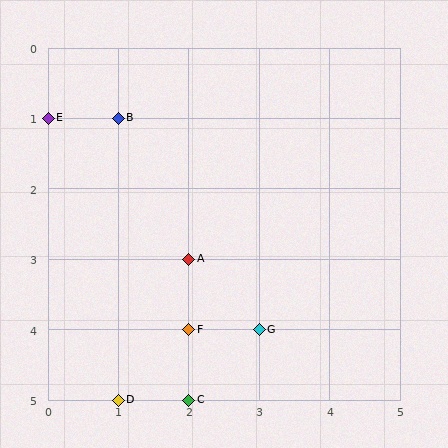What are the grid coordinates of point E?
Point E is at grid coordinates (0, 1).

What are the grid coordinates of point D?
Point D is at grid coordinates (1, 5).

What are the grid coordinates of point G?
Point G is at grid coordinates (3, 4).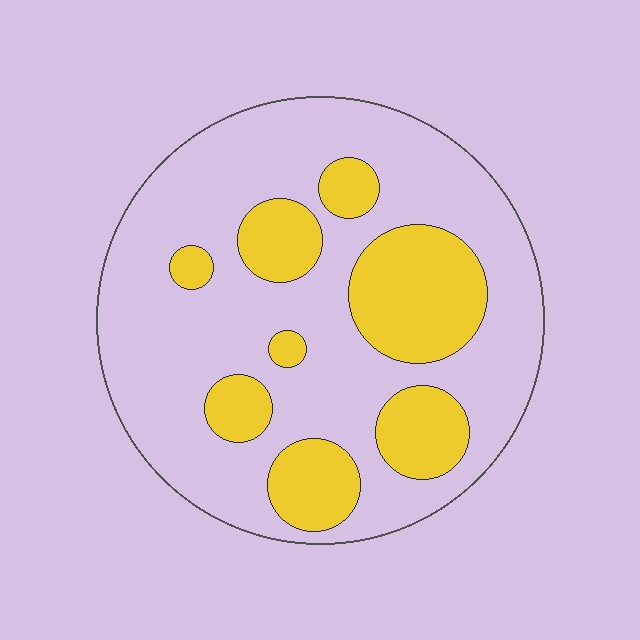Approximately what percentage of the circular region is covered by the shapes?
Approximately 30%.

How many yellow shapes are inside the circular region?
8.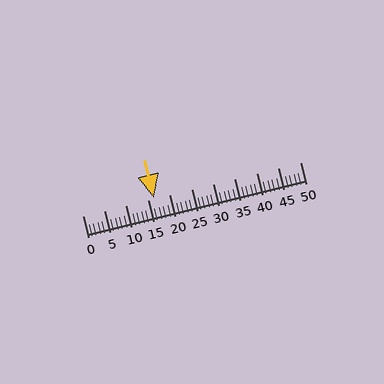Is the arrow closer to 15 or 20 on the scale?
The arrow is closer to 15.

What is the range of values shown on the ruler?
The ruler shows values from 0 to 50.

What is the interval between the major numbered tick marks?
The major tick marks are spaced 5 units apart.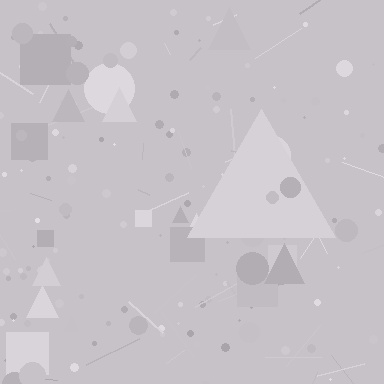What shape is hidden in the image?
A triangle is hidden in the image.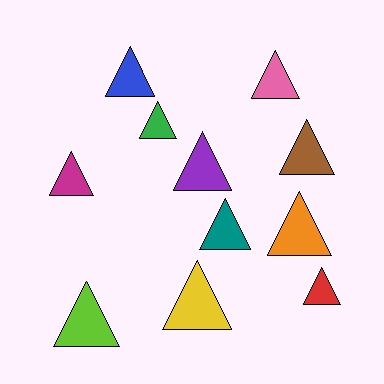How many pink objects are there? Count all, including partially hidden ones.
There is 1 pink object.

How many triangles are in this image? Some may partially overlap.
There are 11 triangles.